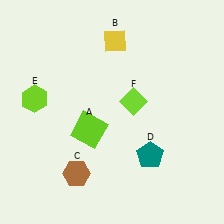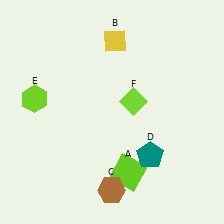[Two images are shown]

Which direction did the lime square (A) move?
The lime square (A) moved down.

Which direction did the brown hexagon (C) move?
The brown hexagon (C) moved right.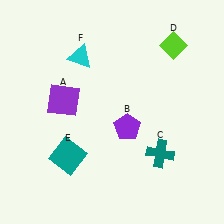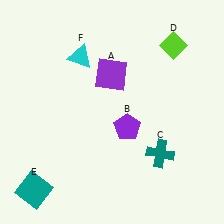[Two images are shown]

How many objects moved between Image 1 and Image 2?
2 objects moved between the two images.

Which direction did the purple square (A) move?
The purple square (A) moved right.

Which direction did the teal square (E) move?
The teal square (E) moved down.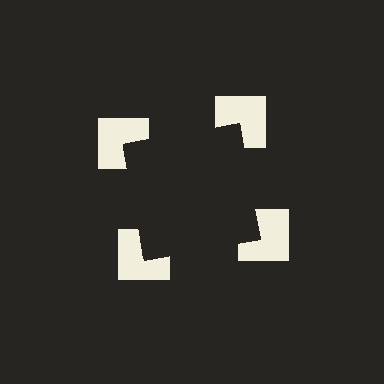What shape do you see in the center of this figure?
An illusory square — its edges are inferred from the aligned wedge cuts in the notched squares, not physically drawn.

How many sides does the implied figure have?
4 sides.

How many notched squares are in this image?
There are 4 — one at each vertex of the illusory square.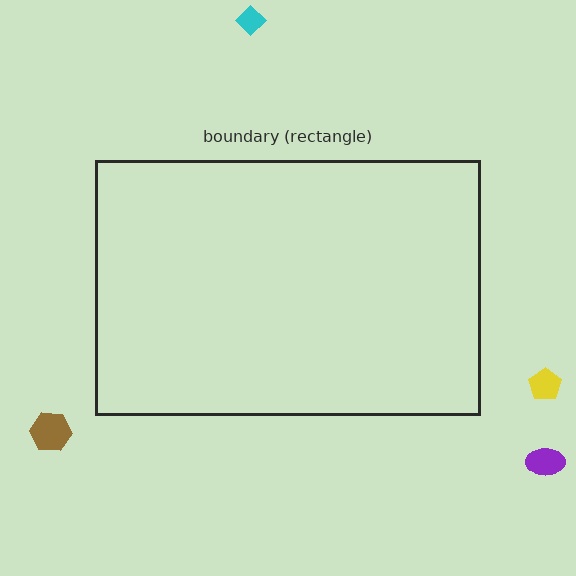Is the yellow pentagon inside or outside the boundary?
Outside.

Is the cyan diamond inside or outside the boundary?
Outside.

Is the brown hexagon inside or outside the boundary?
Outside.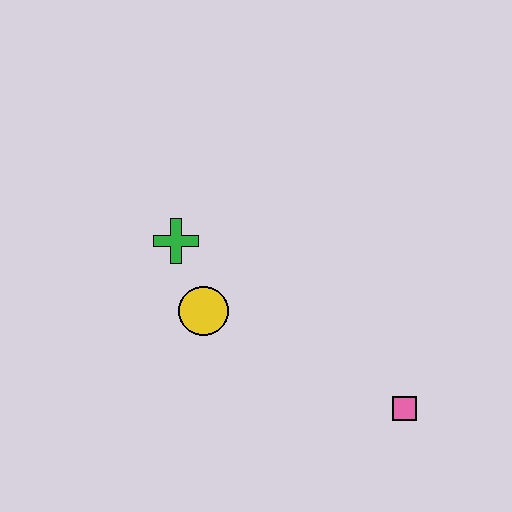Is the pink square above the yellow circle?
No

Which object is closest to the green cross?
The yellow circle is closest to the green cross.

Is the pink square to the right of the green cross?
Yes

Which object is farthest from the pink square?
The green cross is farthest from the pink square.